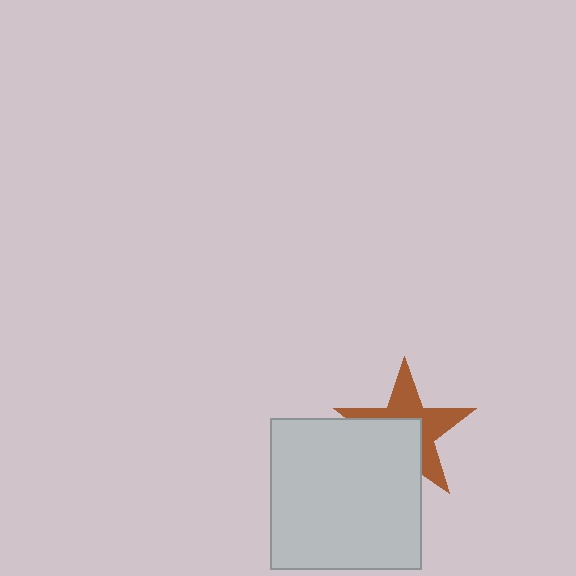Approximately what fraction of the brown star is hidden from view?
Roughly 46% of the brown star is hidden behind the light gray square.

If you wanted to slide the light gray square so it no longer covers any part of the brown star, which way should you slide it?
Slide it toward the lower-left — that is the most direct way to separate the two shapes.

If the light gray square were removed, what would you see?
You would see the complete brown star.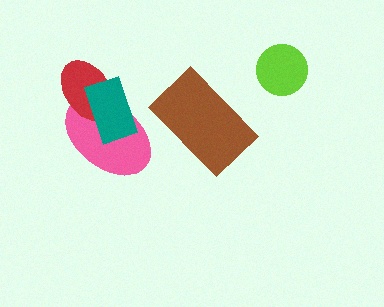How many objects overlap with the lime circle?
0 objects overlap with the lime circle.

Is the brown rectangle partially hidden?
No, no other shape covers it.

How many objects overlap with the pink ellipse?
2 objects overlap with the pink ellipse.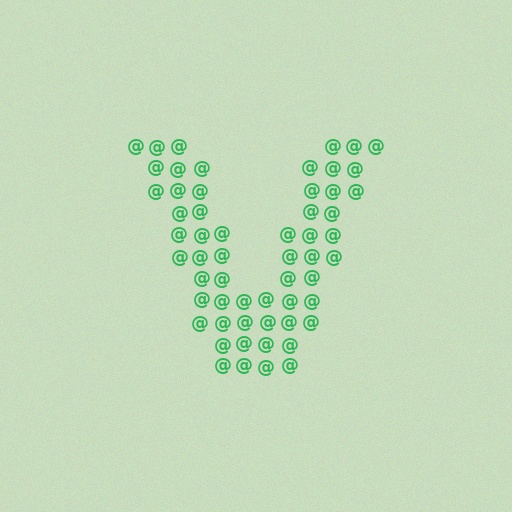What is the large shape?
The large shape is the letter V.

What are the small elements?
The small elements are at signs.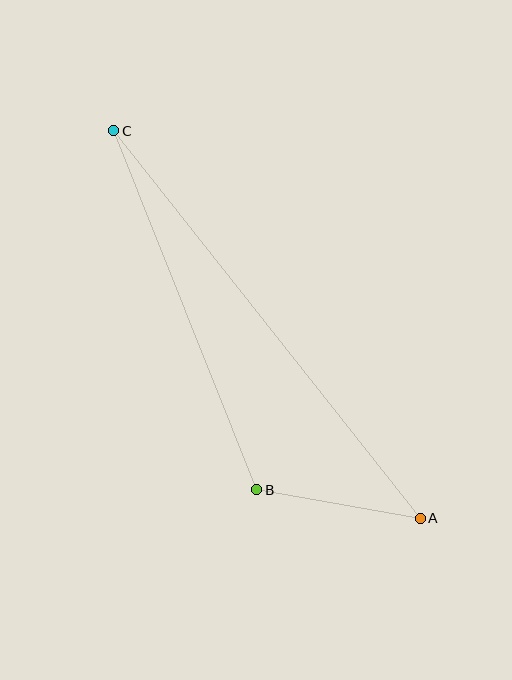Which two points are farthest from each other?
Points A and C are farthest from each other.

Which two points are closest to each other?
Points A and B are closest to each other.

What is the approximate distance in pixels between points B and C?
The distance between B and C is approximately 386 pixels.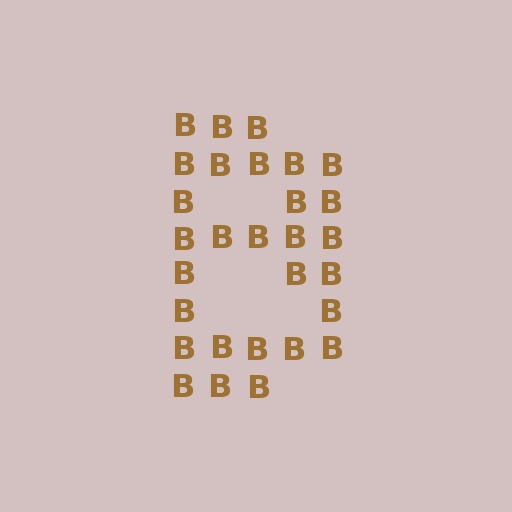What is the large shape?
The large shape is the letter B.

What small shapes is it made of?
It is made of small letter B's.